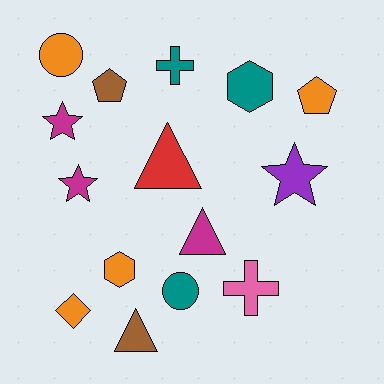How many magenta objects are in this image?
There are 3 magenta objects.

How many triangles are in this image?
There are 3 triangles.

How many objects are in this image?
There are 15 objects.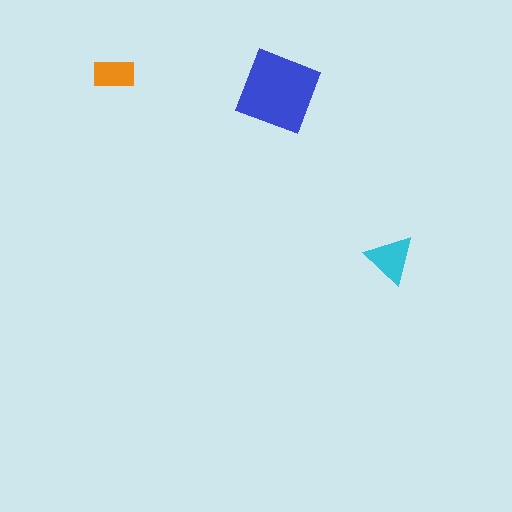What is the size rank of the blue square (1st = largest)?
1st.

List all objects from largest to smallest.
The blue square, the cyan triangle, the orange rectangle.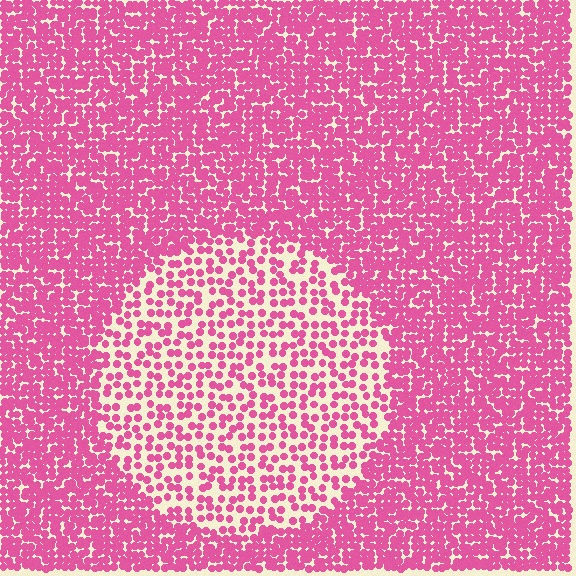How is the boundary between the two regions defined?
The boundary is defined by a change in element density (approximately 2.2x ratio). All elements are the same color, size, and shape.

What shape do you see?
I see a circle.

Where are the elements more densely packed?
The elements are more densely packed outside the circle boundary.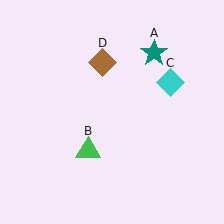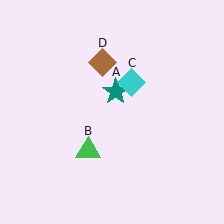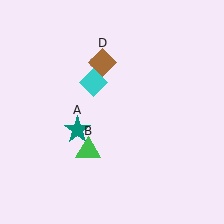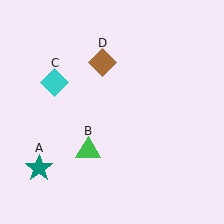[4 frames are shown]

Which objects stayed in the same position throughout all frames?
Green triangle (object B) and brown diamond (object D) remained stationary.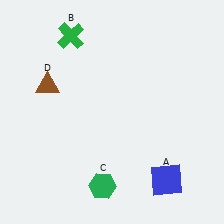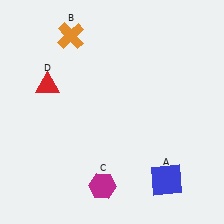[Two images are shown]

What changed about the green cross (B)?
In Image 1, B is green. In Image 2, it changed to orange.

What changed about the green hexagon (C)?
In Image 1, C is green. In Image 2, it changed to magenta.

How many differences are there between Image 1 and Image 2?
There are 3 differences between the two images.